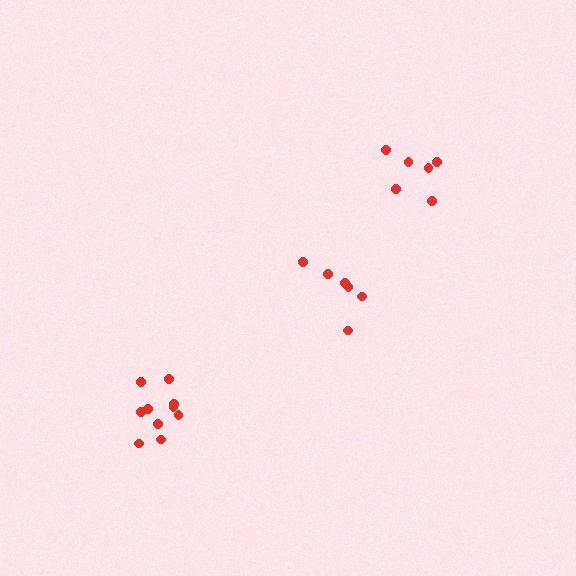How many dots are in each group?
Group 1: 6 dots, Group 2: 10 dots, Group 3: 6 dots (22 total).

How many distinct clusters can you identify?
There are 3 distinct clusters.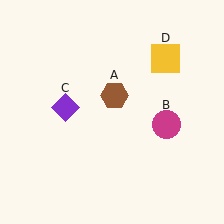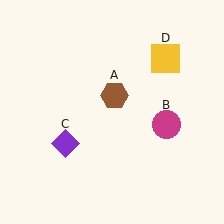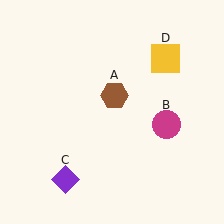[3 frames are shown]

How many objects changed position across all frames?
1 object changed position: purple diamond (object C).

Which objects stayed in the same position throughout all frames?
Brown hexagon (object A) and magenta circle (object B) and yellow square (object D) remained stationary.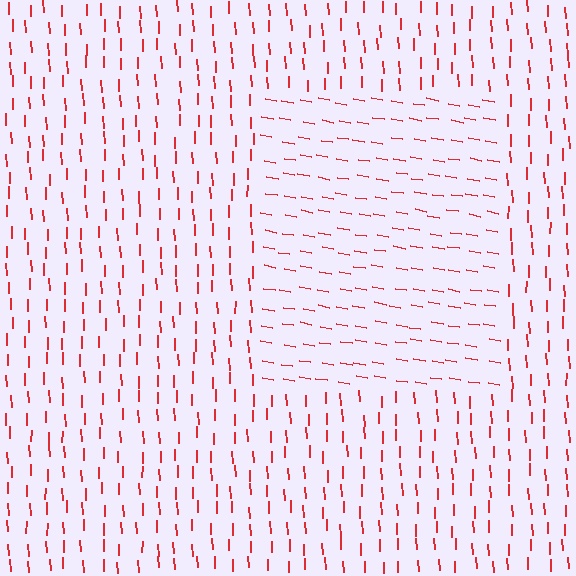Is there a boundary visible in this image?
Yes, there is a texture boundary formed by a change in line orientation.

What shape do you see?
I see a rectangle.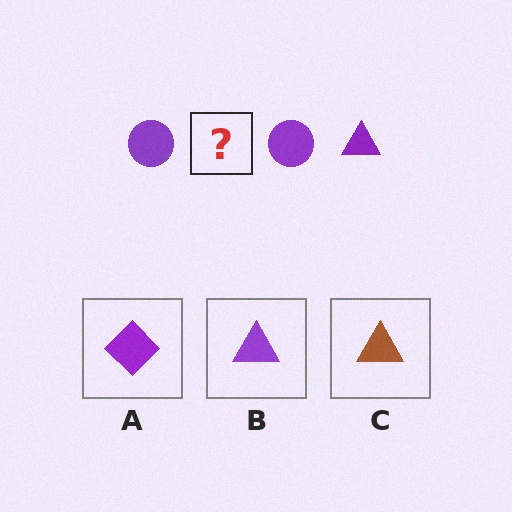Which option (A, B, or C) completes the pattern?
B.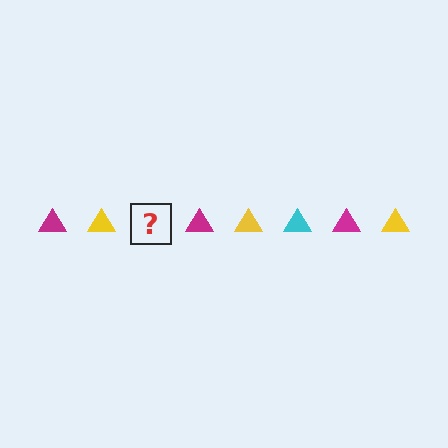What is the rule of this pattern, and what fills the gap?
The rule is that the pattern cycles through magenta, yellow, cyan triangles. The gap should be filled with a cyan triangle.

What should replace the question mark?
The question mark should be replaced with a cyan triangle.